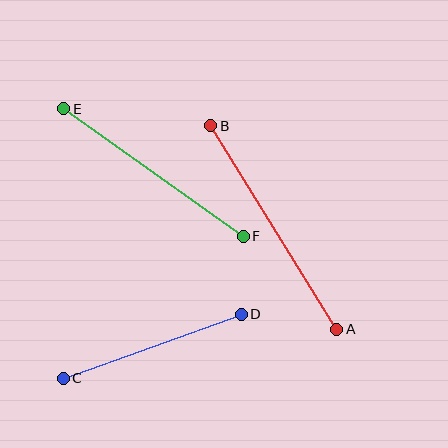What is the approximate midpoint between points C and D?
The midpoint is at approximately (152, 346) pixels.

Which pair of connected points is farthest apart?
Points A and B are farthest apart.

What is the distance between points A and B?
The distance is approximately 239 pixels.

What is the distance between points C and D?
The distance is approximately 189 pixels.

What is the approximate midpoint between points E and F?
The midpoint is at approximately (153, 172) pixels.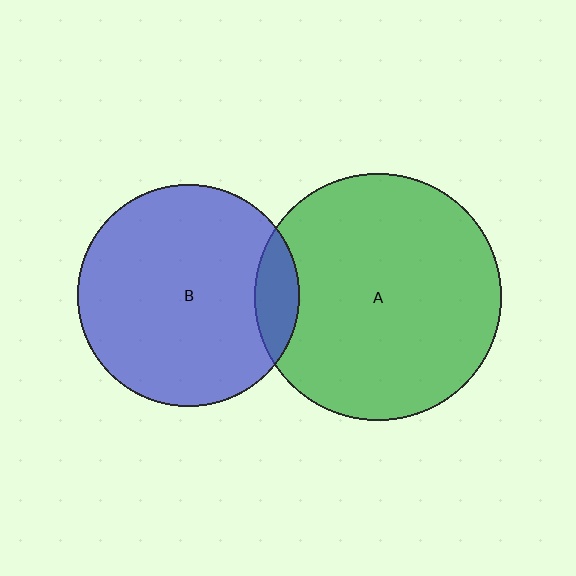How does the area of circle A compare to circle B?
Approximately 1.2 times.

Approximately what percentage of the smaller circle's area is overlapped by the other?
Approximately 10%.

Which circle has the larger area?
Circle A (green).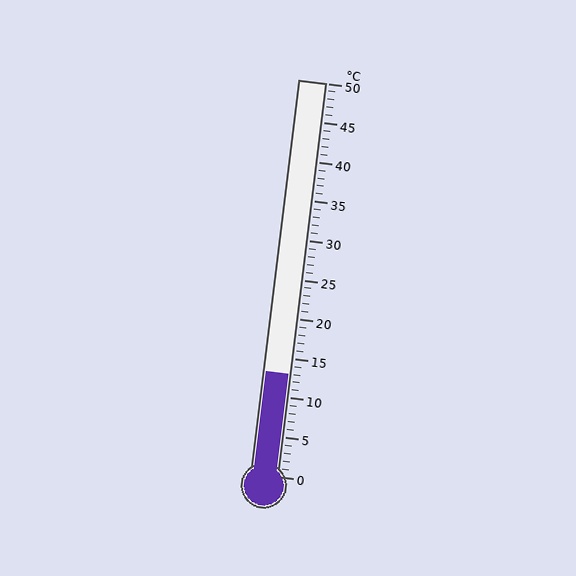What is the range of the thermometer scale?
The thermometer scale ranges from 0°C to 50°C.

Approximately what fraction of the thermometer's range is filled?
The thermometer is filled to approximately 25% of its range.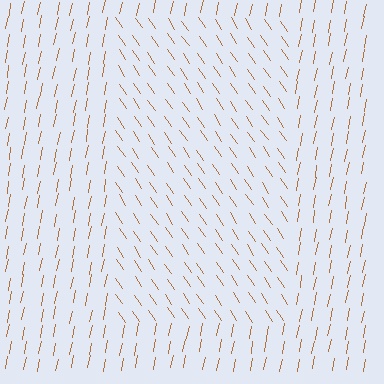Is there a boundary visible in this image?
Yes, there is a texture boundary formed by a change in line orientation.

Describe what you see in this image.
The image is filled with small brown line segments. A rectangle region in the image has lines oriented differently from the surrounding lines, creating a visible texture boundary.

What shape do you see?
I see a rectangle.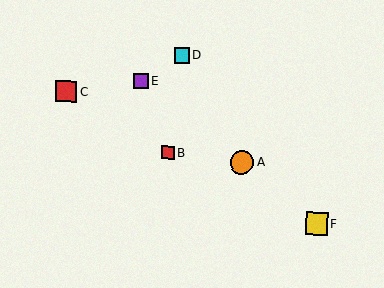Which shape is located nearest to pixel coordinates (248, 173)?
The orange circle (labeled A) at (242, 162) is nearest to that location.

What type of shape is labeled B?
Shape B is a red square.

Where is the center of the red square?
The center of the red square is at (168, 152).